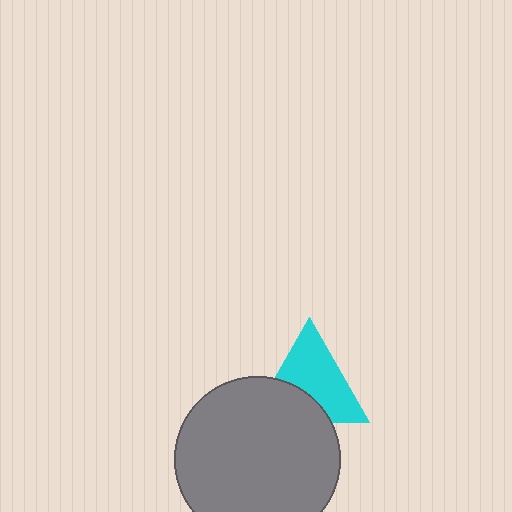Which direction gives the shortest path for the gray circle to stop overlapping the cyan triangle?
Moving down gives the shortest separation.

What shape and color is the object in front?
The object in front is a gray circle.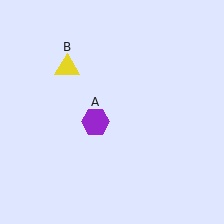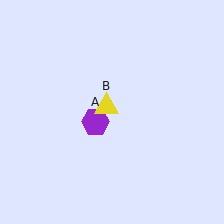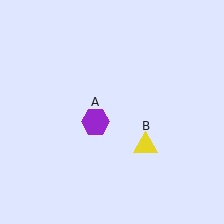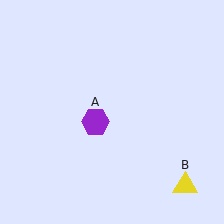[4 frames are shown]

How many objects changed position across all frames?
1 object changed position: yellow triangle (object B).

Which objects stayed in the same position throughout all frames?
Purple hexagon (object A) remained stationary.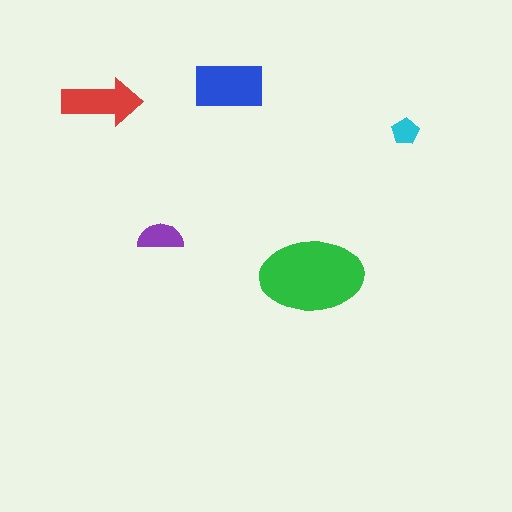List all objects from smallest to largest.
The cyan pentagon, the purple semicircle, the red arrow, the blue rectangle, the green ellipse.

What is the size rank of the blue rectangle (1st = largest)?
2nd.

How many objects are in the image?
There are 5 objects in the image.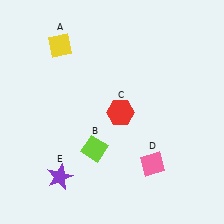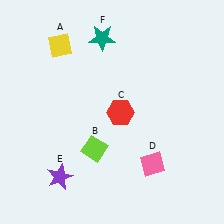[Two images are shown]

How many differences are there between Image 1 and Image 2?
There is 1 difference between the two images.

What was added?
A teal star (F) was added in Image 2.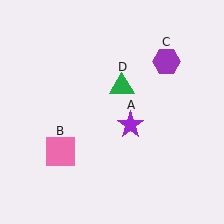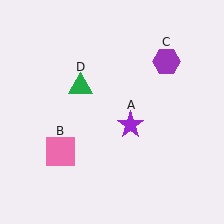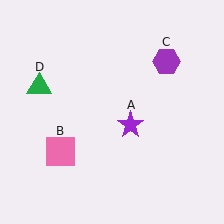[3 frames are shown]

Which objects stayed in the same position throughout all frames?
Purple star (object A) and pink square (object B) and purple hexagon (object C) remained stationary.